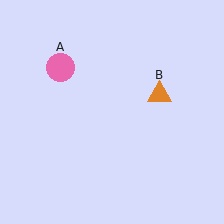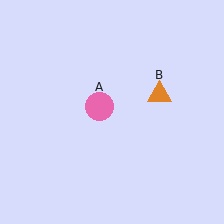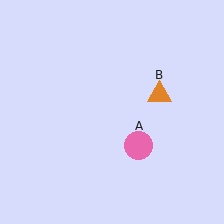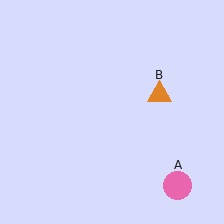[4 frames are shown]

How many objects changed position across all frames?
1 object changed position: pink circle (object A).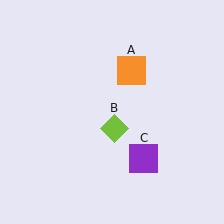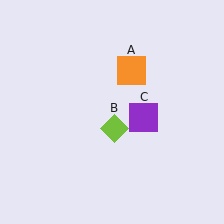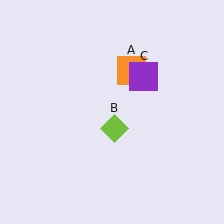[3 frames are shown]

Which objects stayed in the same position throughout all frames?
Orange square (object A) and lime diamond (object B) remained stationary.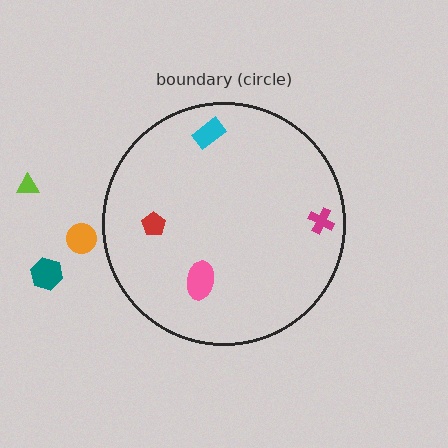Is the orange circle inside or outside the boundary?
Outside.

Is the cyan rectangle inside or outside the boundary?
Inside.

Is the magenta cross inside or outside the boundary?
Inside.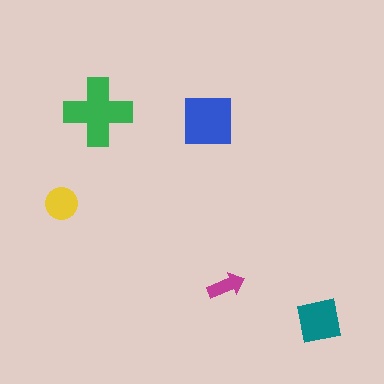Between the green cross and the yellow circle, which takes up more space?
The green cross.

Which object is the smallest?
The magenta arrow.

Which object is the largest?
The green cross.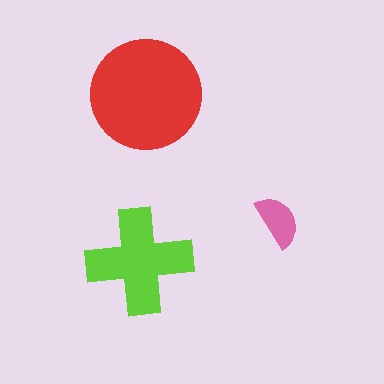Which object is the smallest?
The pink semicircle.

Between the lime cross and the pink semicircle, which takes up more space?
The lime cross.